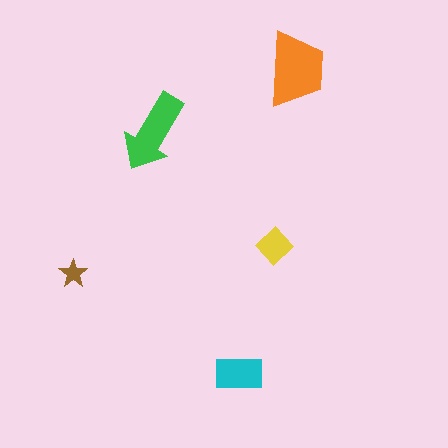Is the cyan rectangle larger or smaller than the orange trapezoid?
Smaller.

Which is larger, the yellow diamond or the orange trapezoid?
The orange trapezoid.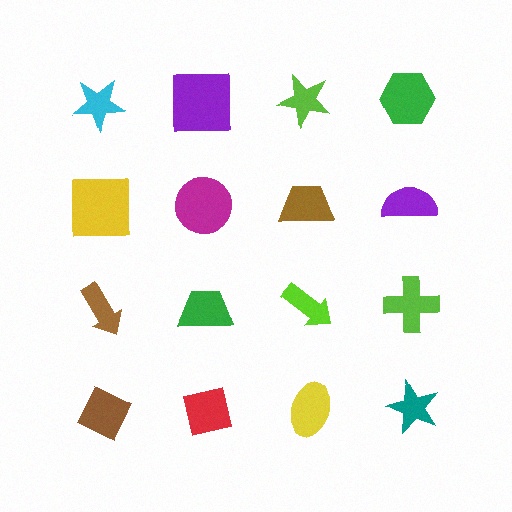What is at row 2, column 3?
A brown trapezoid.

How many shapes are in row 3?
4 shapes.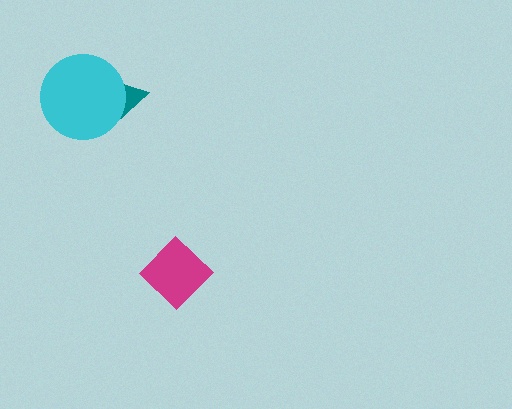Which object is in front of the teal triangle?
The cyan circle is in front of the teal triangle.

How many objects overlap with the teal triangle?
1 object overlaps with the teal triangle.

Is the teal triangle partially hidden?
Yes, it is partially covered by another shape.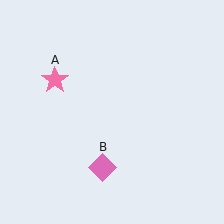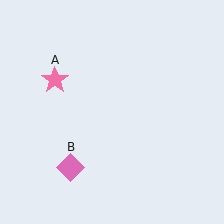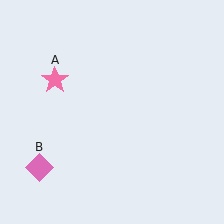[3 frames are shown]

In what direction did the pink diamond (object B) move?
The pink diamond (object B) moved left.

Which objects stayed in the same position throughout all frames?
Pink star (object A) remained stationary.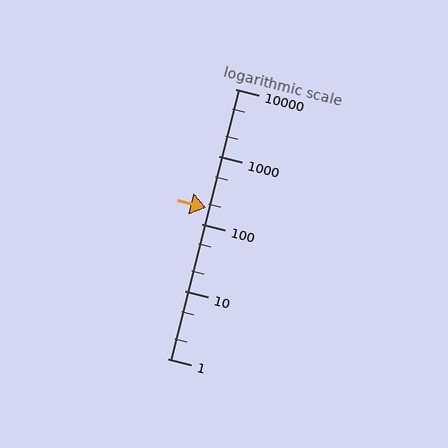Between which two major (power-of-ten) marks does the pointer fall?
The pointer is between 100 and 1000.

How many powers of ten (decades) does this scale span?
The scale spans 4 decades, from 1 to 10000.